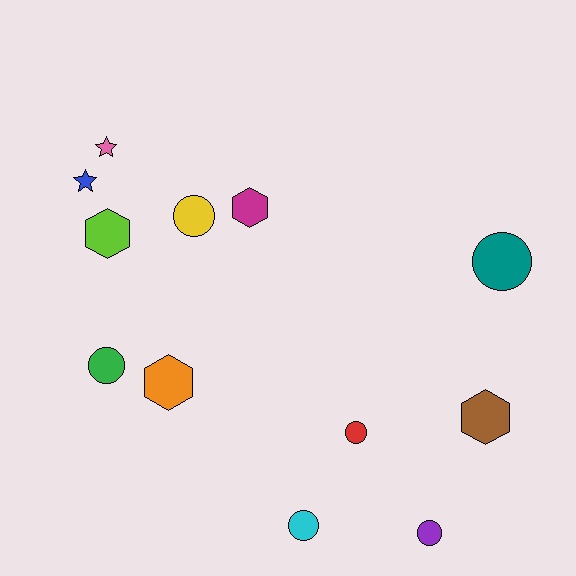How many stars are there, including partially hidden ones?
There are 2 stars.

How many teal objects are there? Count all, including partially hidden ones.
There is 1 teal object.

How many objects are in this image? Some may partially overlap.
There are 12 objects.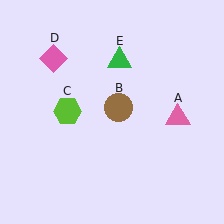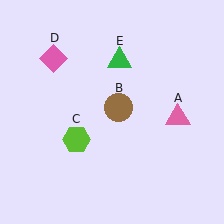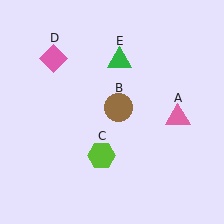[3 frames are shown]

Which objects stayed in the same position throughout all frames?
Pink triangle (object A) and brown circle (object B) and pink diamond (object D) and green triangle (object E) remained stationary.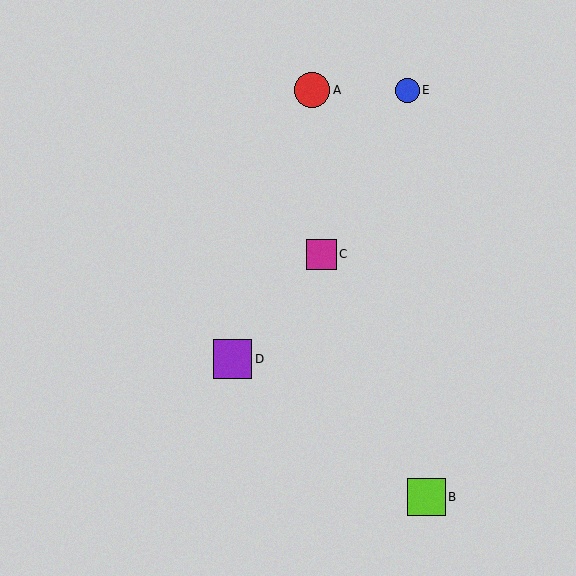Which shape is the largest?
The purple square (labeled D) is the largest.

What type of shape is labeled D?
Shape D is a purple square.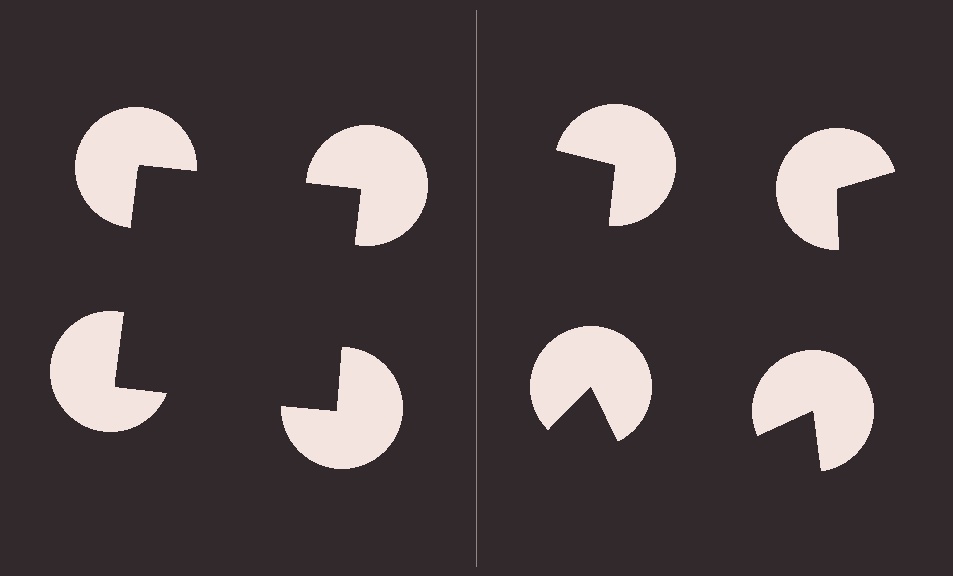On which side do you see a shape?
An illusory square appears on the left side. On the right side the wedge cuts are rotated, so no coherent shape forms.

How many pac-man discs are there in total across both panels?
8 — 4 on each side.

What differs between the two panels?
The pac-man discs are positioned identically on both sides; only the wedge orientations differ. On the left they align to a square; on the right they are misaligned.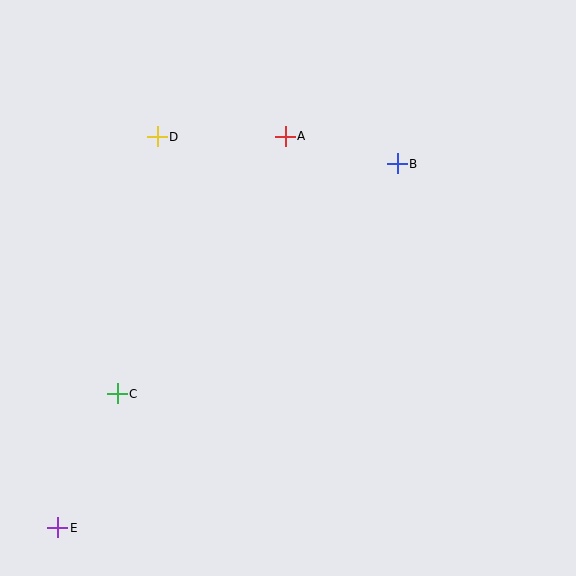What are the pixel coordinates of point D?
Point D is at (157, 137).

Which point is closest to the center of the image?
Point A at (285, 136) is closest to the center.